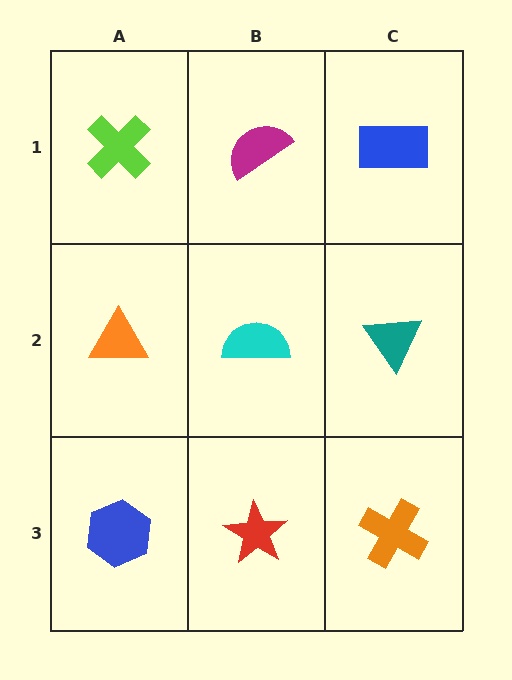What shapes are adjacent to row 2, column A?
A lime cross (row 1, column A), a blue hexagon (row 3, column A), a cyan semicircle (row 2, column B).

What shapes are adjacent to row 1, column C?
A teal triangle (row 2, column C), a magenta semicircle (row 1, column B).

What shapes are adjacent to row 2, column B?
A magenta semicircle (row 1, column B), a red star (row 3, column B), an orange triangle (row 2, column A), a teal triangle (row 2, column C).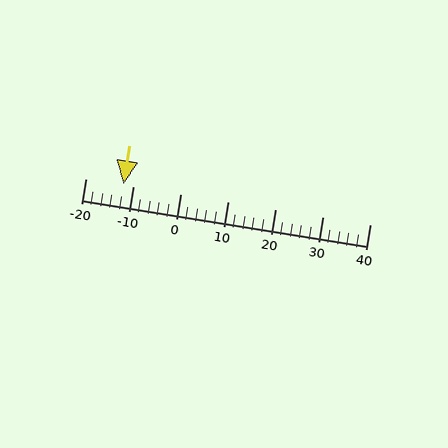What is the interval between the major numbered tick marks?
The major tick marks are spaced 10 units apart.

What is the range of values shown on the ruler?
The ruler shows values from -20 to 40.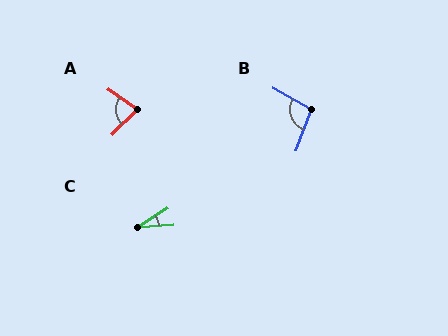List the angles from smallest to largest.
C (30°), A (80°), B (99°).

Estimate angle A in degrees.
Approximately 80 degrees.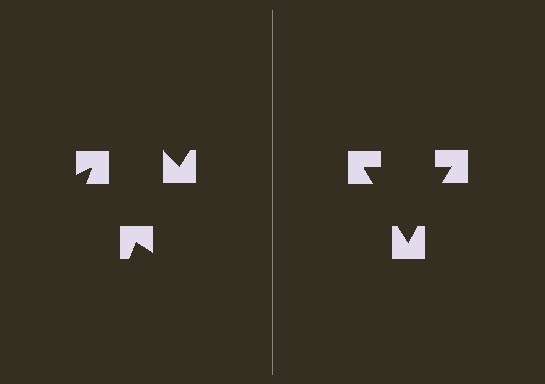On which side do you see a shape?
An illusory triangle appears on the right side. On the left side the wedge cuts are rotated, so no coherent shape forms.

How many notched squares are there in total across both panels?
6 — 3 on each side.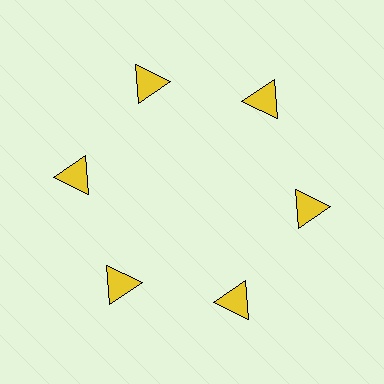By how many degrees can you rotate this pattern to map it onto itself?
The pattern maps onto itself every 60 degrees of rotation.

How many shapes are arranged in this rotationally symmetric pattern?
There are 6 shapes, arranged in 6 groups of 1.